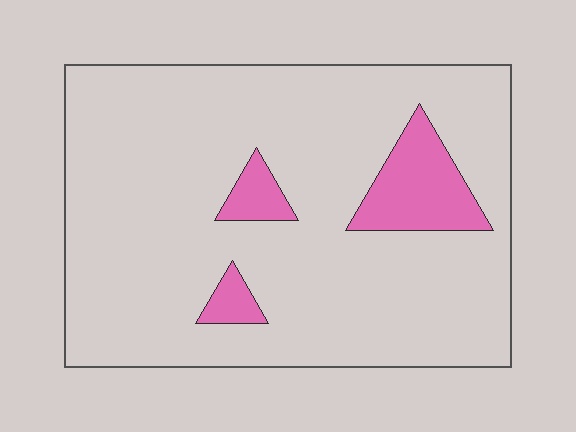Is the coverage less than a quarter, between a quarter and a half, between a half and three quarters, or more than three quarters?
Less than a quarter.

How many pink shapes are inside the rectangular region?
3.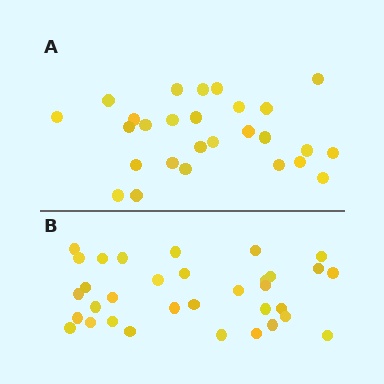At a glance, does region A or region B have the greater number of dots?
Region B (the bottom region) has more dots.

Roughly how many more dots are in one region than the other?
Region B has about 6 more dots than region A.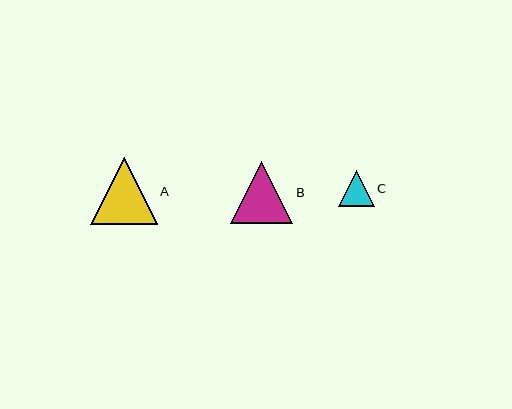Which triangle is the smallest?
Triangle C is the smallest with a size of approximately 36 pixels.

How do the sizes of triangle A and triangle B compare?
Triangle A and triangle B are approximately the same size.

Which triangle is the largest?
Triangle A is the largest with a size of approximately 67 pixels.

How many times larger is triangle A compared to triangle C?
Triangle A is approximately 1.9 times the size of triangle C.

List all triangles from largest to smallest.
From largest to smallest: A, B, C.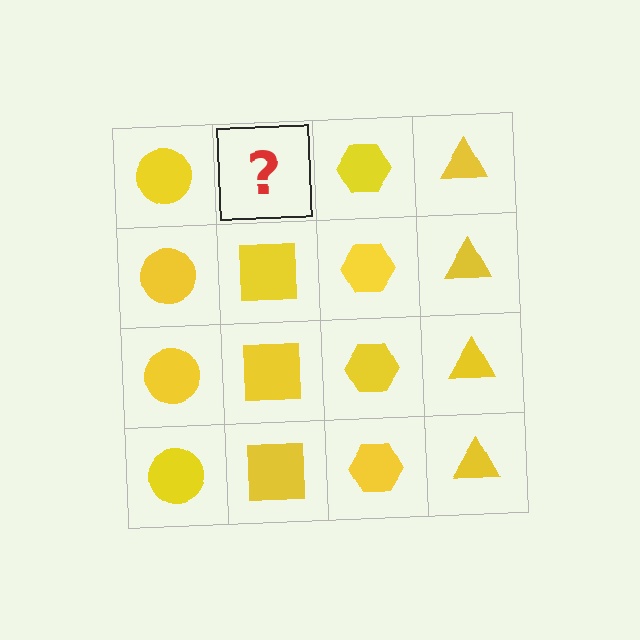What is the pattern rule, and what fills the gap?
The rule is that each column has a consistent shape. The gap should be filled with a yellow square.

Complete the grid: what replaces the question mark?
The question mark should be replaced with a yellow square.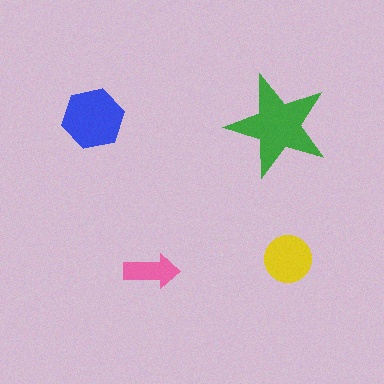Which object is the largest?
The green star.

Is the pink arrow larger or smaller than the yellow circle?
Smaller.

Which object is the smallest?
The pink arrow.